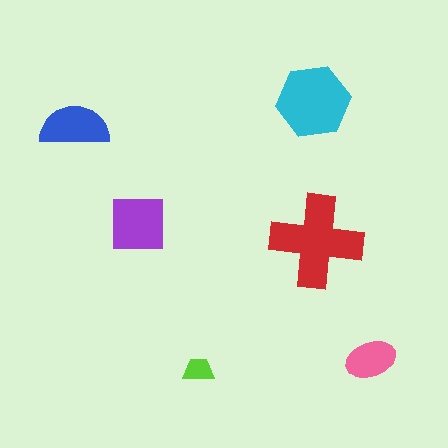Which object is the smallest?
The lime trapezoid.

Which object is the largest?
The red cross.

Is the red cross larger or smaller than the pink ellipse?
Larger.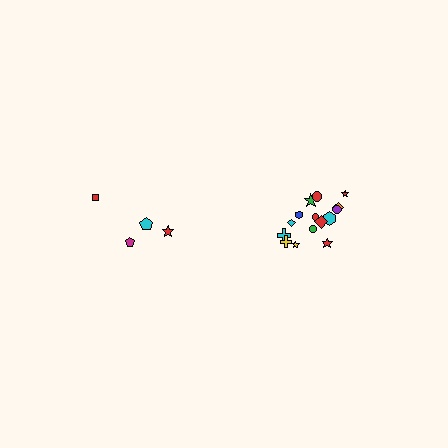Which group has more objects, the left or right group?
The right group.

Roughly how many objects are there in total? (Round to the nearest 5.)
Roughly 20 objects in total.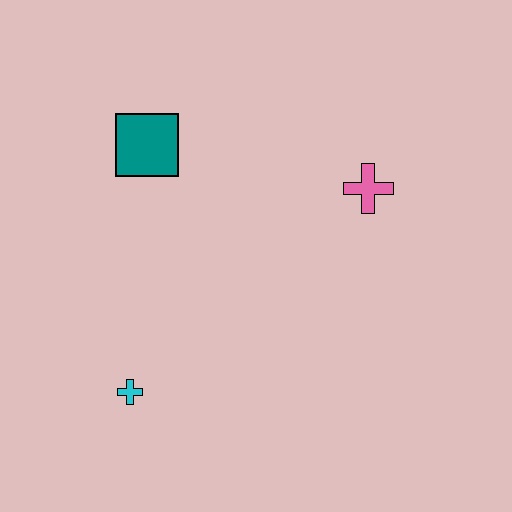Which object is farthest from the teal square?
The cyan cross is farthest from the teal square.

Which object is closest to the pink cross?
The teal square is closest to the pink cross.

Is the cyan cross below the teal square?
Yes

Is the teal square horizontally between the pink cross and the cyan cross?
Yes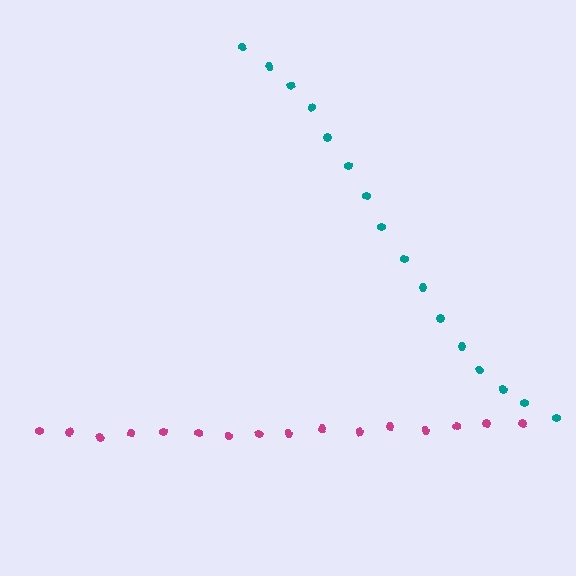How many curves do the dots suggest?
There are 2 distinct paths.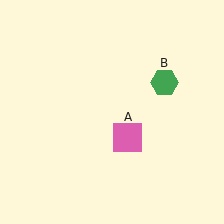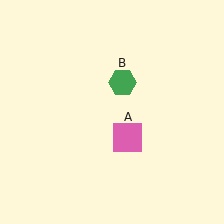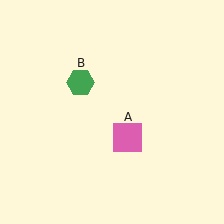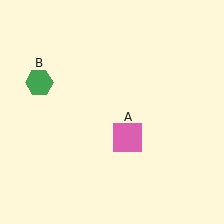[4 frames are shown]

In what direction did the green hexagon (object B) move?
The green hexagon (object B) moved left.